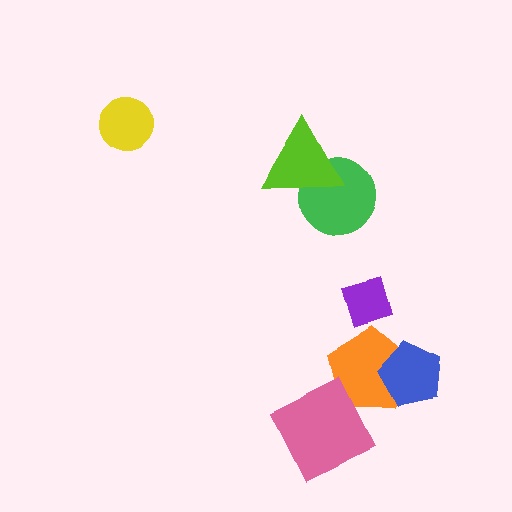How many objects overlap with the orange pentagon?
1 object overlaps with the orange pentagon.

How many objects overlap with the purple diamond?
0 objects overlap with the purple diamond.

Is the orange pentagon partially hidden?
Yes, it is partially covered by another shape.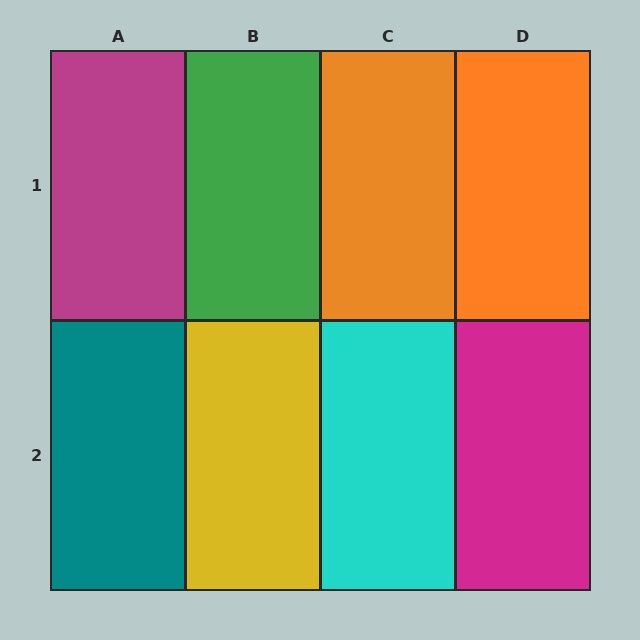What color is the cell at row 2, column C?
Cyan.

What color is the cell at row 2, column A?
Teal.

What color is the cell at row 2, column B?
Yellow.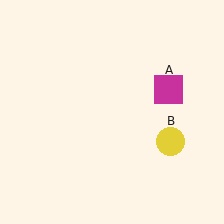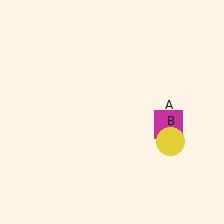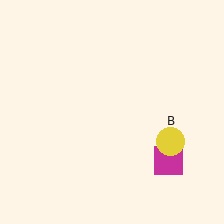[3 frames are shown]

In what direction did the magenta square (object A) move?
The magenta square (object A) moved down.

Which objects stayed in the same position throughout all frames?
Yellow circle (object B) remained stationary.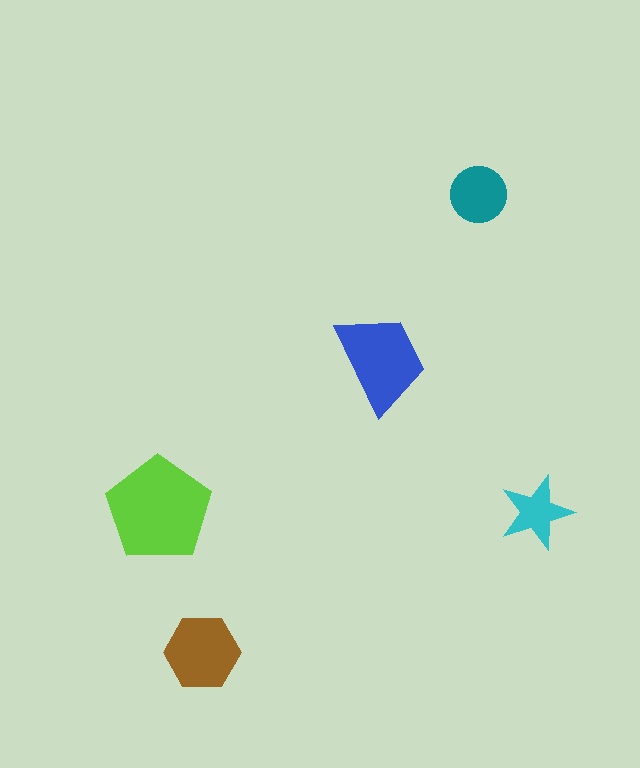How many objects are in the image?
There are 5 objects in the image.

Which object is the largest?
The lime pentagon.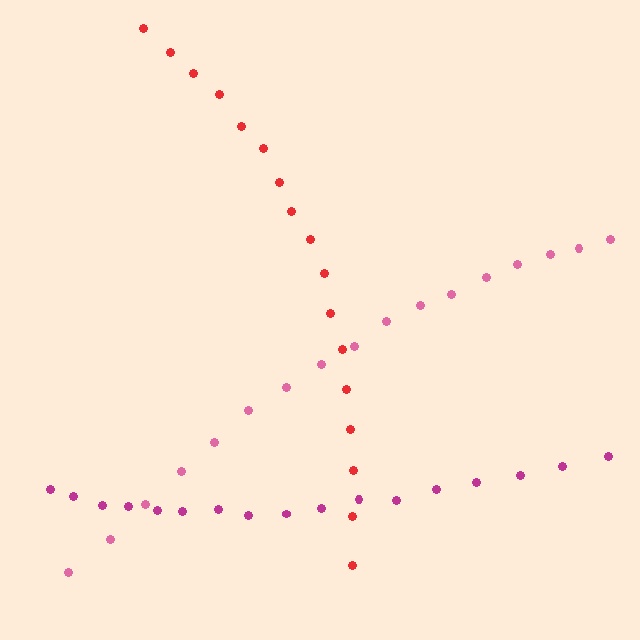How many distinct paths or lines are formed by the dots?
There are 3 distinct paths.